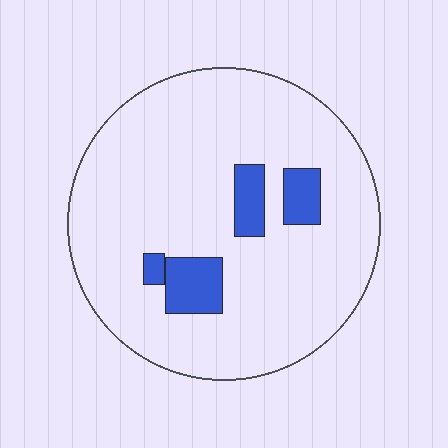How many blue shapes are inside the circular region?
4.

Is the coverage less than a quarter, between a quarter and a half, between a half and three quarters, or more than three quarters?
Less than a quarter.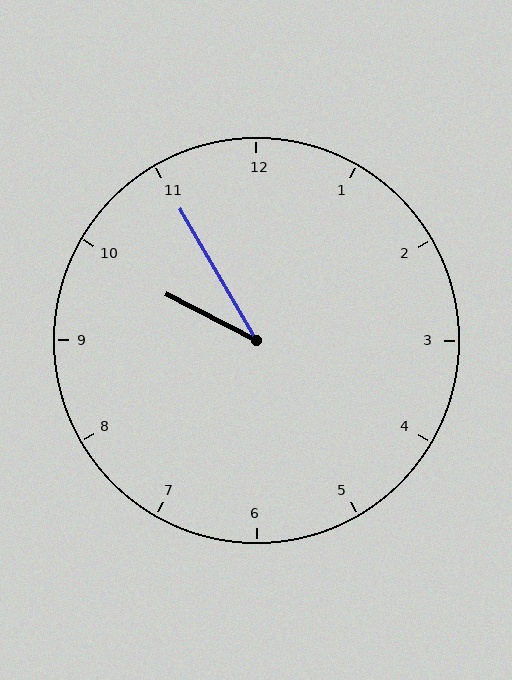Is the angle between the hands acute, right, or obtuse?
It is acute.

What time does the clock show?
9:55.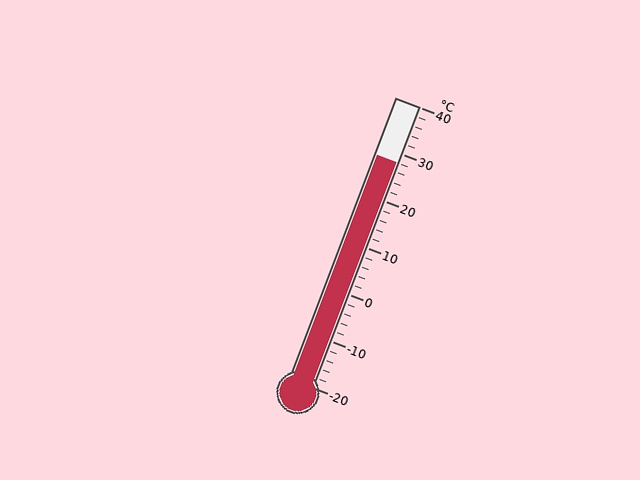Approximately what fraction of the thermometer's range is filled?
The thermometer is filled to approximately 80% of its range.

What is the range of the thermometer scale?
The thermometer scale ranges from -20°C to 40°C.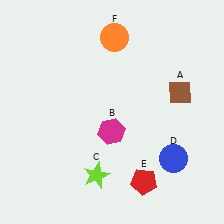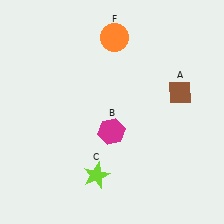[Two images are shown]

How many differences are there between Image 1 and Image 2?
There are 2 differences between the two images.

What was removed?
The blue circle (D), the red pentagon (E) were removed in Image 2.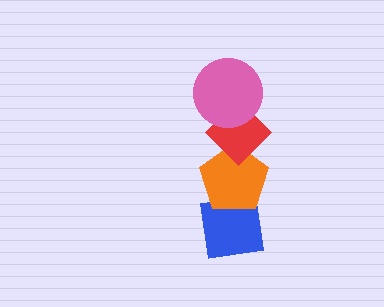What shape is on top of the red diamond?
The pink circle is on top of the red diamond.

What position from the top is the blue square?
The blue square is 4th from the top.